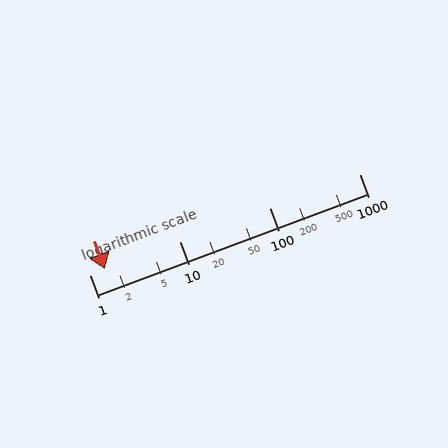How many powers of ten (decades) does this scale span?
The scale spans 3 decades, from 1 to 1000.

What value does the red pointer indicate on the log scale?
The pointer indicates approximately 1.5.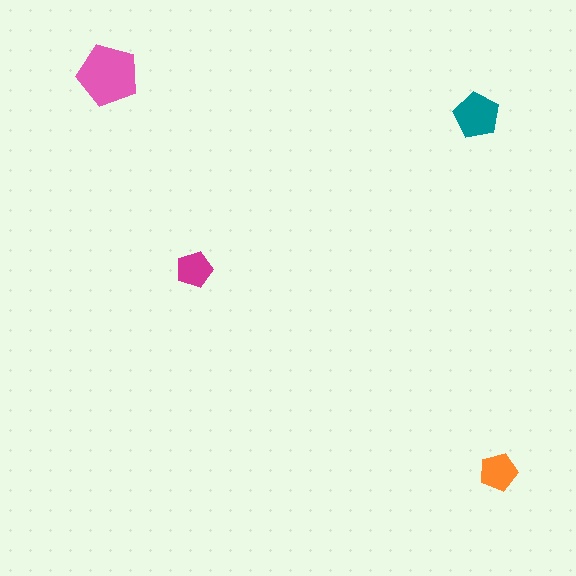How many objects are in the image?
There are 4 objects in the image.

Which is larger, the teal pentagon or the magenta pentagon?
The teal one.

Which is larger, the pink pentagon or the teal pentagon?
The pink one.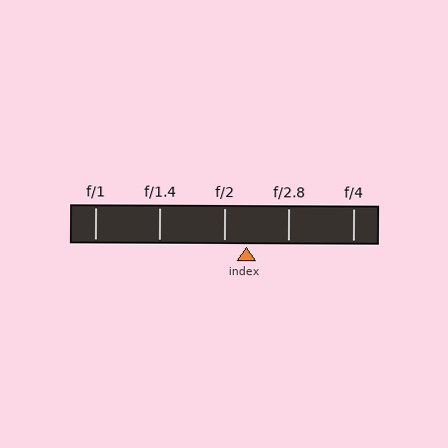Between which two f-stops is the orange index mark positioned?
The index mark is between f/2 and f/2.8.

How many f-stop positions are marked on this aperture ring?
There are 5 f-stop positions marked.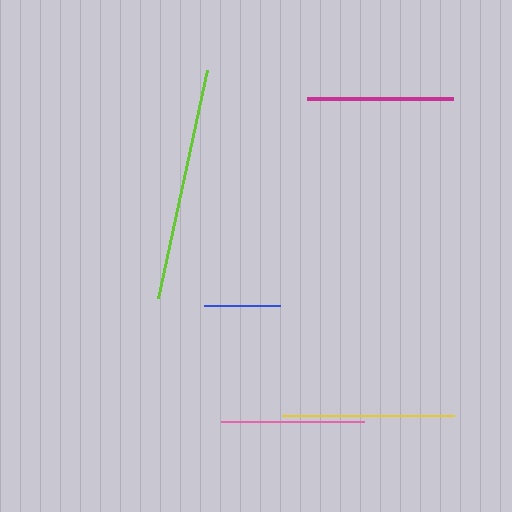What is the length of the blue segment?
The blue segment is approximately 76 pixels long.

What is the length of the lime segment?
The lime segment is approximately 234 pixels long.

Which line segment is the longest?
The lime line is the longest at approximately 234 pixels.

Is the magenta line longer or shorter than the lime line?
The lime line is longer than the magenta line.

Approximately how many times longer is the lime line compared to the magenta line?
The lime line is approximately 1.6 times the length of the magenta line.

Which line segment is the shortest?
The blue line is the shortest at approximately 76 pixels.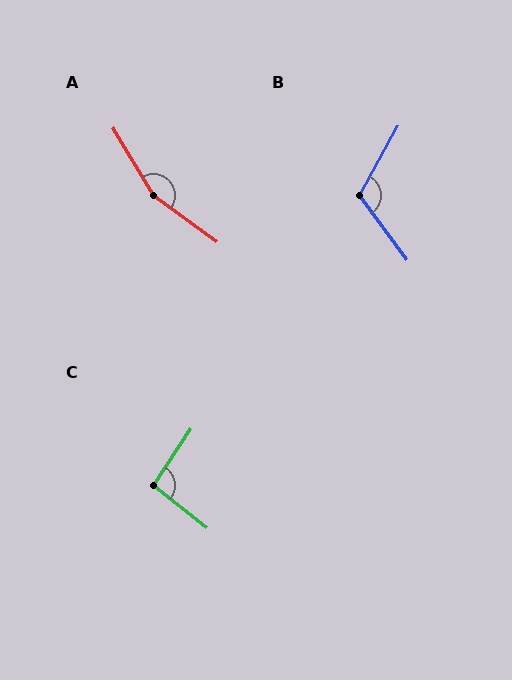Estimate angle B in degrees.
Approximately 115 degrees.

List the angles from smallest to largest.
C (95°), B (115°), A (157°).